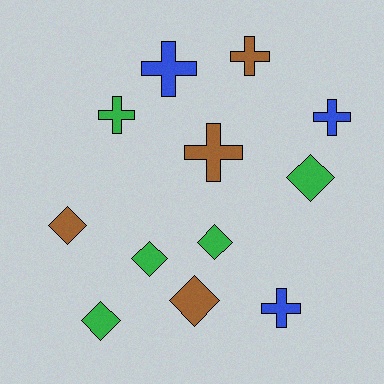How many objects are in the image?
There are 12 objects.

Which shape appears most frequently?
Diamond, with 6 objects.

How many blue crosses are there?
There are 3 blue crosses.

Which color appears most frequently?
Green, with 5 objects.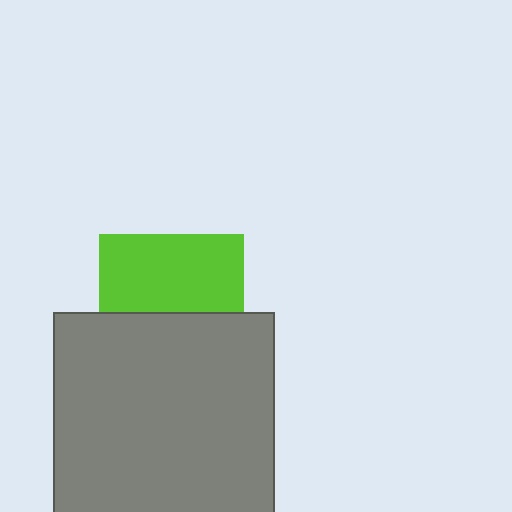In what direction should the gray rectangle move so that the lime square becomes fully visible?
The gray rectangle should move down. That is the shortest direction to clear the overlap and leave the lime square fully visible.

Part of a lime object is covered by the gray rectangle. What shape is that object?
It is a square.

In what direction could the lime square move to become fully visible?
The lime square could move up. That would shift it out from behind the gray rectangle entirely.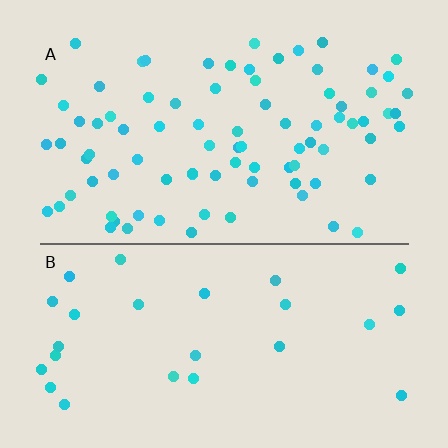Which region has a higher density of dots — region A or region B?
A (the top).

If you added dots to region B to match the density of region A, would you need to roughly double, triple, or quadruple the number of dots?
Approximately triple.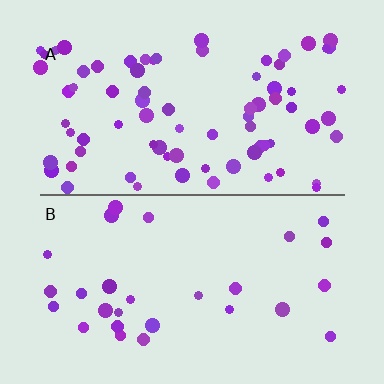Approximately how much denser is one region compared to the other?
Approximately 2.7× — region A over region B.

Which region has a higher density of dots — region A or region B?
A (the top).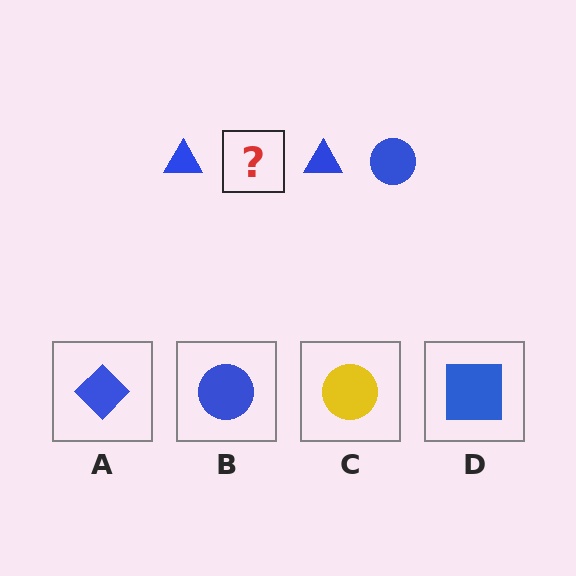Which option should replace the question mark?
Option B.